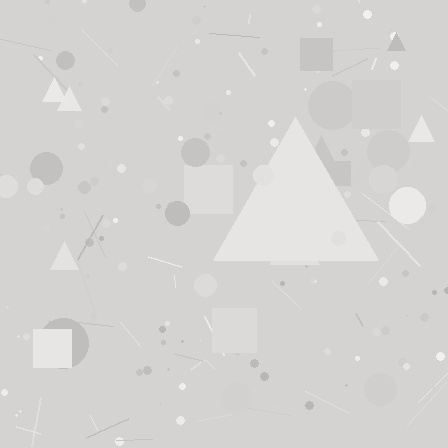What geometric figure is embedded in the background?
A triangle is embedded in the background.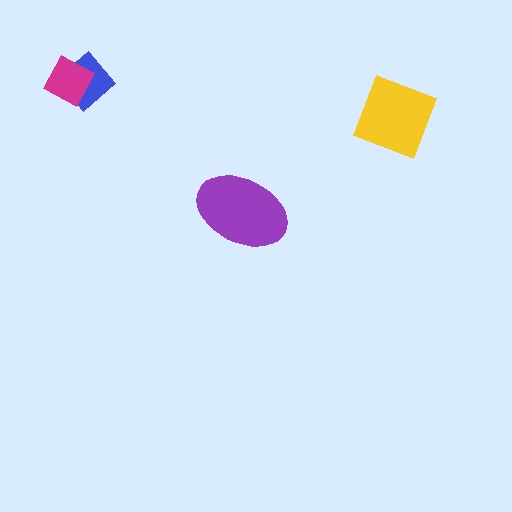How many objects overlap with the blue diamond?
1 object overlaps with the blue diamond.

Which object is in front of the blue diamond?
The magenta diamond is in front of the blue diamond.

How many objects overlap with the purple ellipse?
0 objects overlap with the purple ellipse.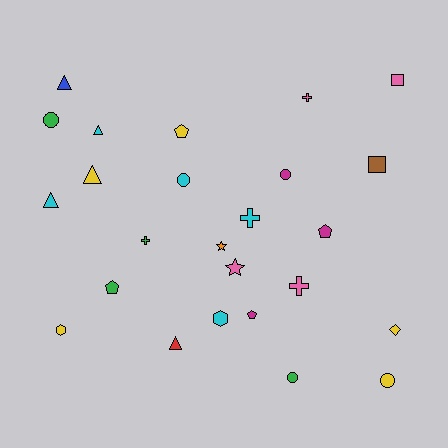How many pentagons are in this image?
There are 4 pentagons.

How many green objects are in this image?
There are 4 green objects.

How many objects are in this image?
There are 25 objects.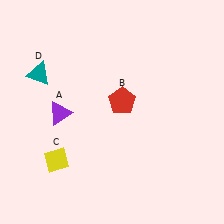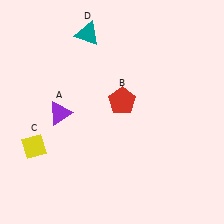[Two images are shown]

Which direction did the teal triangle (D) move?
The teal triangle (D) moved right.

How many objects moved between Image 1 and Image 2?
2 objects moved between the two images.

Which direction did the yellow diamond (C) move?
The yellow diamond (C) moved left.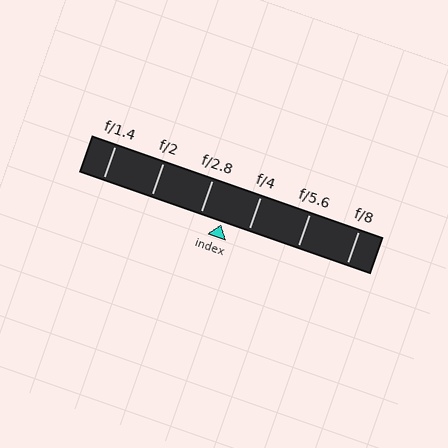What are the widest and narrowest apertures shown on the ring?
The widest aperture shown is f/1.4 and the narrowest is f/8.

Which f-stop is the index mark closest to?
The index mark is closest to f/2.8.